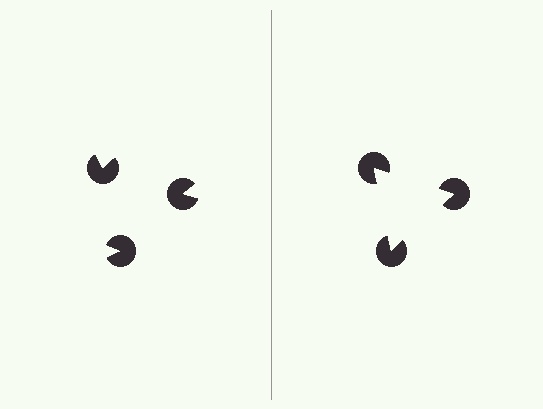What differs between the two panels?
The pac-man discs are positioned identically on both sides; only the wedge orientations differ. On the right they align to a triangle; on the left they are misaligned.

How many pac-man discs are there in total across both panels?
6 — 3 on each side.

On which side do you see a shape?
An illusory triangle appears on the right side. On the left side the wedge cuts are rotated, so no coherent shape forms.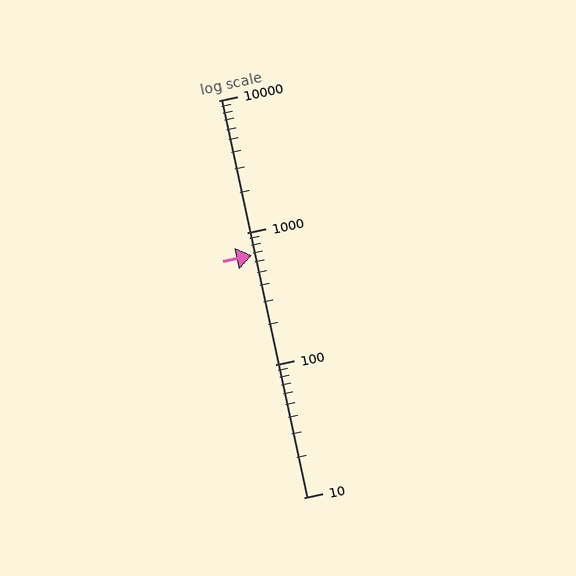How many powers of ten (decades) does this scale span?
The scale spans 3 decades, from 10 to 10000.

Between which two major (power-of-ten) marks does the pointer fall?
The pointer is between 100 and 1000.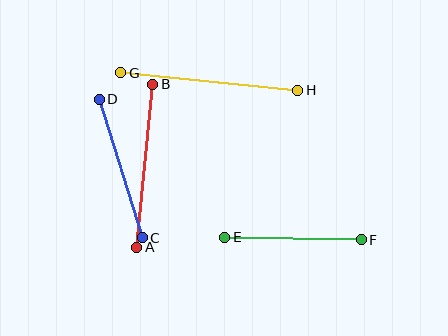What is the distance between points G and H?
The distance is approximately 178 pixels.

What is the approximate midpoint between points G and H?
The midpoint is at approximately (209, 82) pixels.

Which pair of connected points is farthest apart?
Points G and H are farthest apart.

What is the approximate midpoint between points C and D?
The midpoint is at approximately (121, 168) pixels.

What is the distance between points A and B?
The distance is approximately 164 pixels.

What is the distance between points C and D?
The distance is approximately 145 pixels.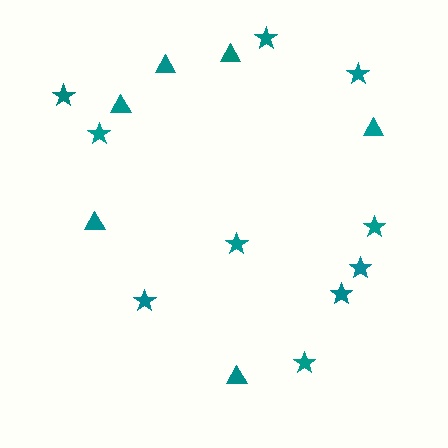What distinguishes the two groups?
There are 2 groups: one group of stars (10) and one group of triangles (6).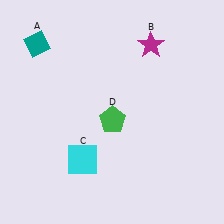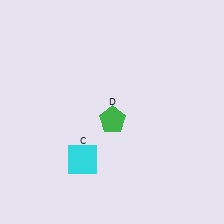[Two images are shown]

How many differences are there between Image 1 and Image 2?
There are 2 differences between the two images.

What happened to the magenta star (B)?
The magenta star (B) was removed in Image 2. It was in the top-right area of Image 1.